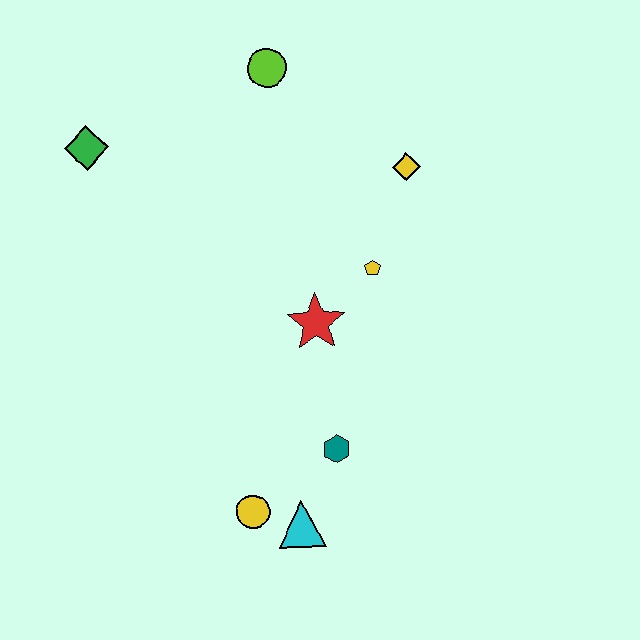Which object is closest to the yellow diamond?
The yellow pentagon is closest to the yellow diamond.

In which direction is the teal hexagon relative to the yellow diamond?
The teal hexagon is below the yellow diamond.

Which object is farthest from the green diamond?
The cyan triangle is farthest from the green diamond.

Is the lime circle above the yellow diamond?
Yes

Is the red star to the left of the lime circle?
No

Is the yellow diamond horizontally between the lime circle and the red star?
No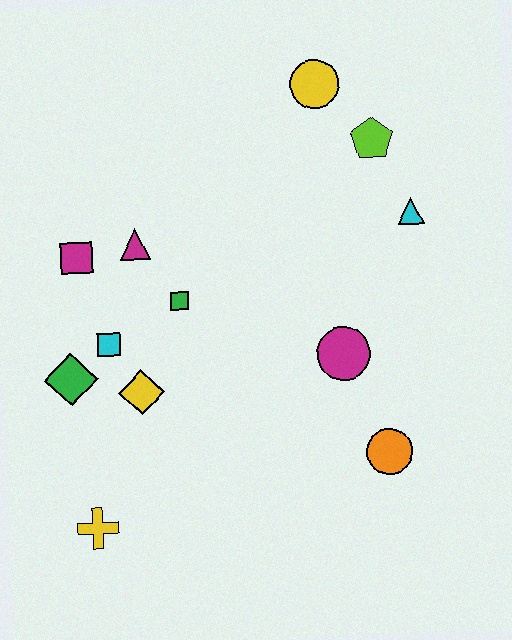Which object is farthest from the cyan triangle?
The yellow cross is farthest from the cyan triangle.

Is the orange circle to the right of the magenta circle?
Yes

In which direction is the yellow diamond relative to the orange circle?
The yellow diamond is to the left of the orange circle.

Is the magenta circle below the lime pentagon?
Yes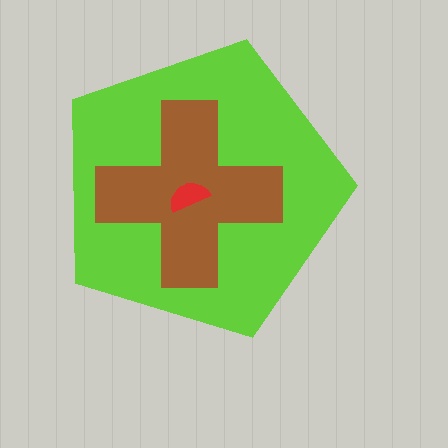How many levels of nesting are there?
3.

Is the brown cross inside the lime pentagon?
Yes.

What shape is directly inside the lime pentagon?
The brown cross.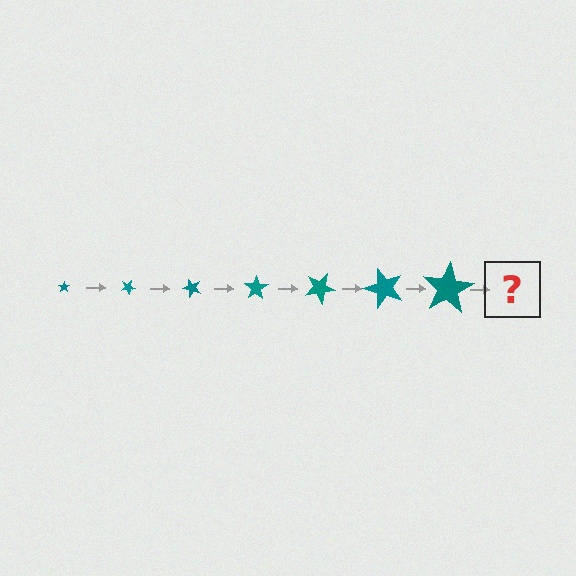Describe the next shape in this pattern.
It should be a star, larger than the previous one and rotated 175 degrees from the start.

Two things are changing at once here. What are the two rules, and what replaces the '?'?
The two rules are that the star grows larger each step and it rotates 25 degrees each step. The '?' should be a star, larger than the previous one and rotated 175 degrees from the start.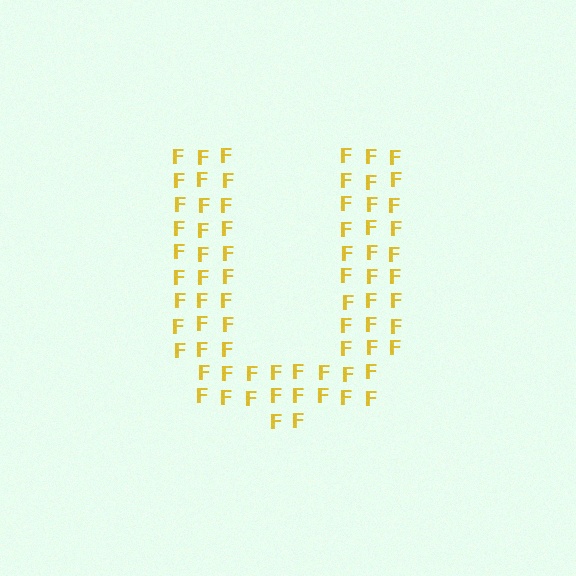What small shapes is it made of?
It is made of small letter F's.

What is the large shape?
The large shape is the letter U.